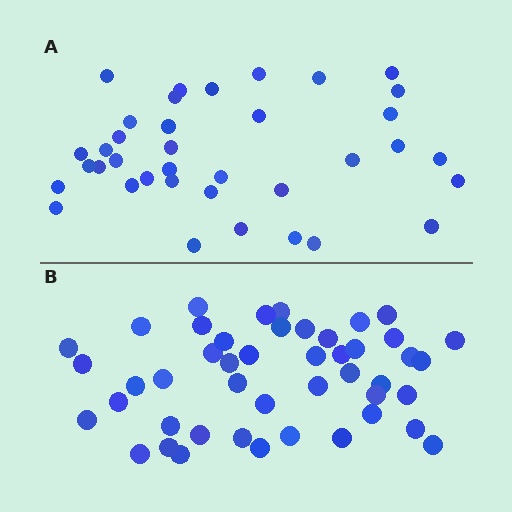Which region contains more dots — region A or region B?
Region B (the bottom region) has more dots.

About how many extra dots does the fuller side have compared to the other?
Region B has roughly 8 or so more dots than region A.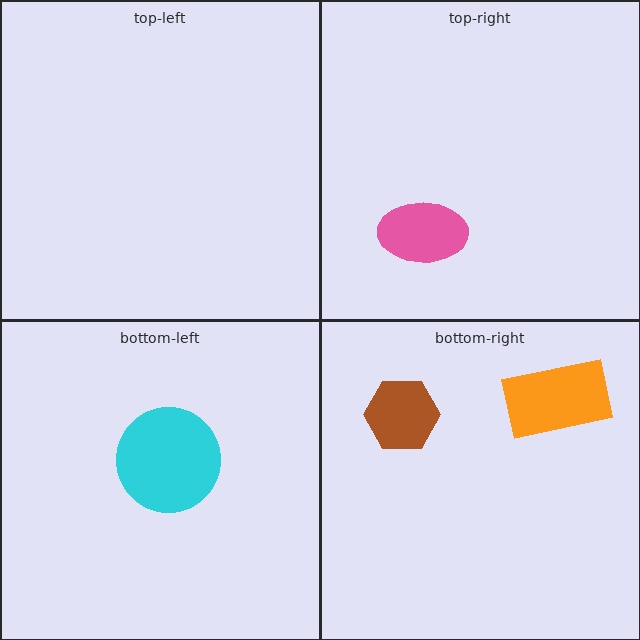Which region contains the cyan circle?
The bottom-left region.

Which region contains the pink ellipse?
The top-right region.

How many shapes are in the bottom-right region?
2.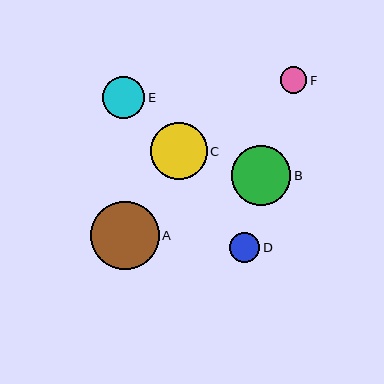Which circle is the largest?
Circle A is the largest with a size of approximately 68 pixels.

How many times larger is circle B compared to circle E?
Circle B is approximately 1.4 times the size of circle E.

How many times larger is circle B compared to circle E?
Circle B is approximately 1.4 times the size of circle E.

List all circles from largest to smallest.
From largest to smallest: A, B, C, E, D, F.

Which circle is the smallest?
Circle F is the smallest with a size of approximately 27 pixels.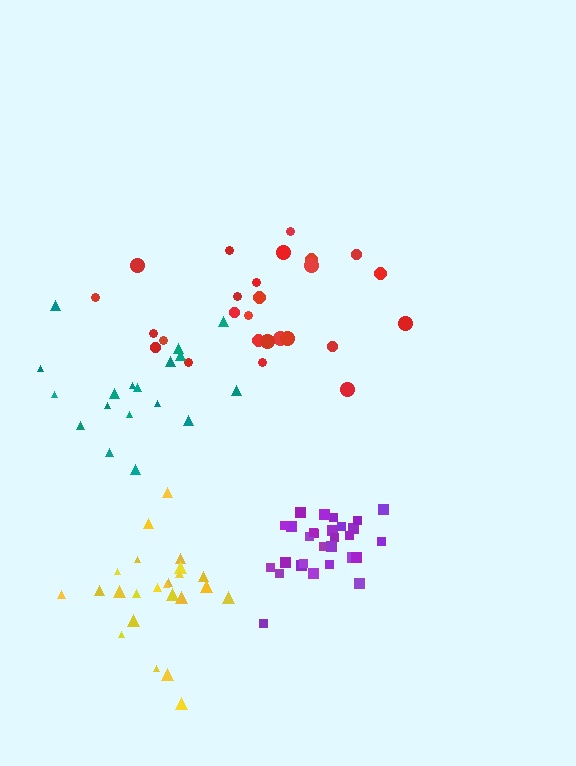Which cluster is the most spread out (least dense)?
Red.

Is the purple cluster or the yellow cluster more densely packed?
Purple.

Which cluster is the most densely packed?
Purple.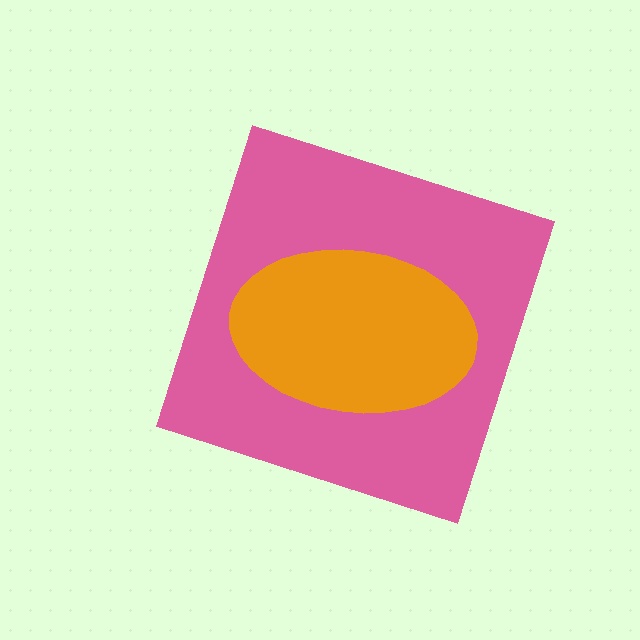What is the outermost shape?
The pink diamond.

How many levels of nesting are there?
2.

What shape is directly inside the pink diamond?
The orange ellipse.